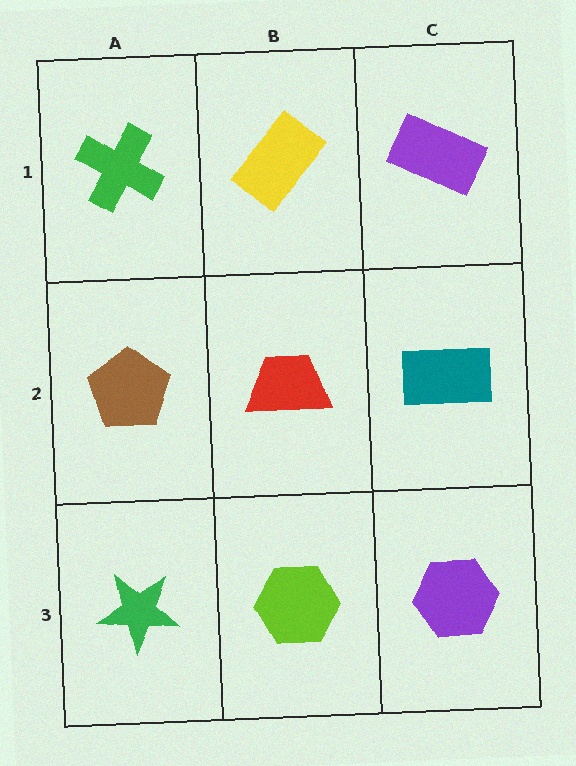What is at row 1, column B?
A yellow rectangle.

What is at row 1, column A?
A green cross.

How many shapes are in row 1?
3 shapes.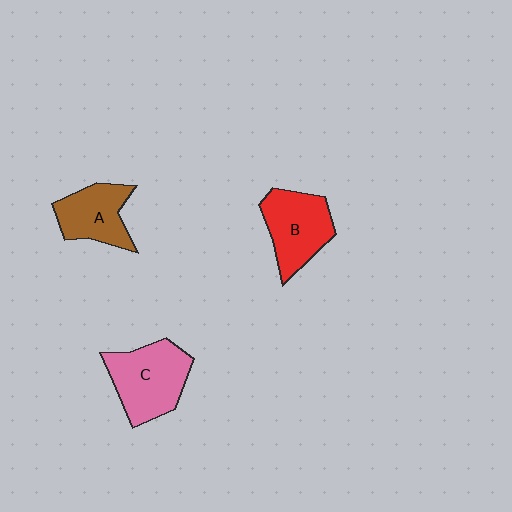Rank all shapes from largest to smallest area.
From largest to smallest: C (pink), B (red), A (brown).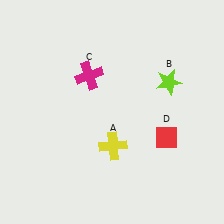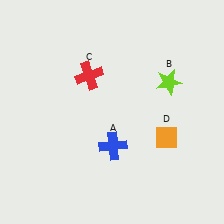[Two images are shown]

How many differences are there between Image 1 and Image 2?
There are 3 differences between the two images.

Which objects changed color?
A changed from yellow to blue. C changed from magenta to red. D changed from red to orange.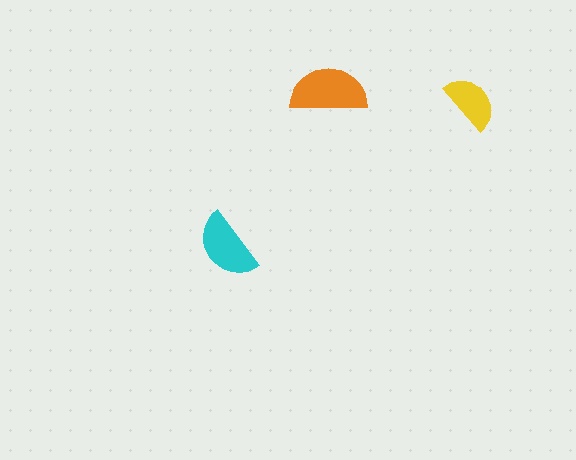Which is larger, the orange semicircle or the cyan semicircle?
The orange one.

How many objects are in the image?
There are 3 objects in the image.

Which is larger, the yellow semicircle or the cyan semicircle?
The cyan one.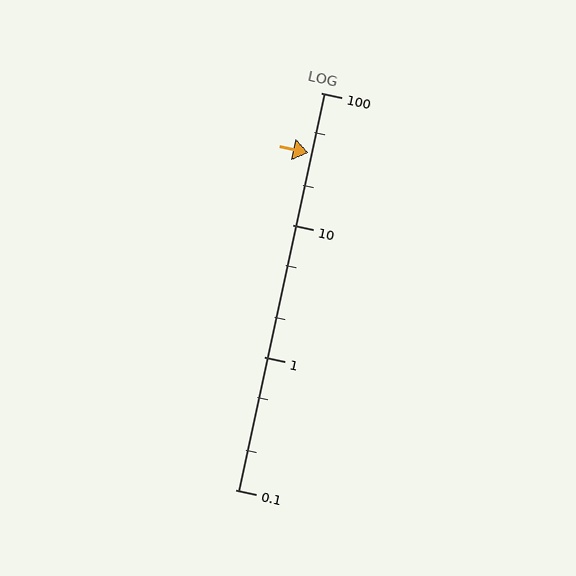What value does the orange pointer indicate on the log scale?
The pointer indicates approximately 35.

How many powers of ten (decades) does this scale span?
The scale spans 3 decades, from 0.1 to 100.